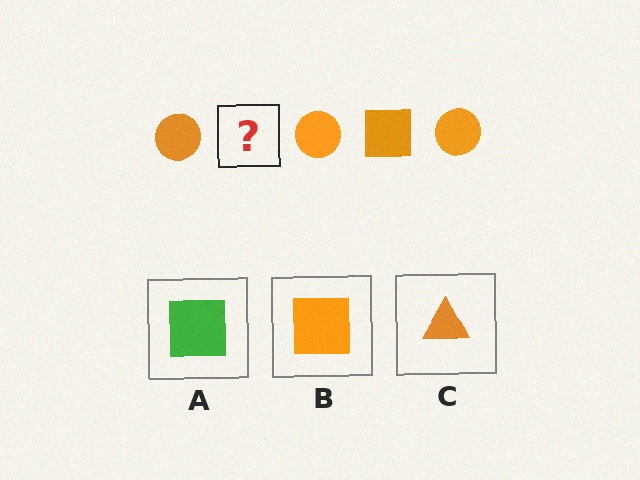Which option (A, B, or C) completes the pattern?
B.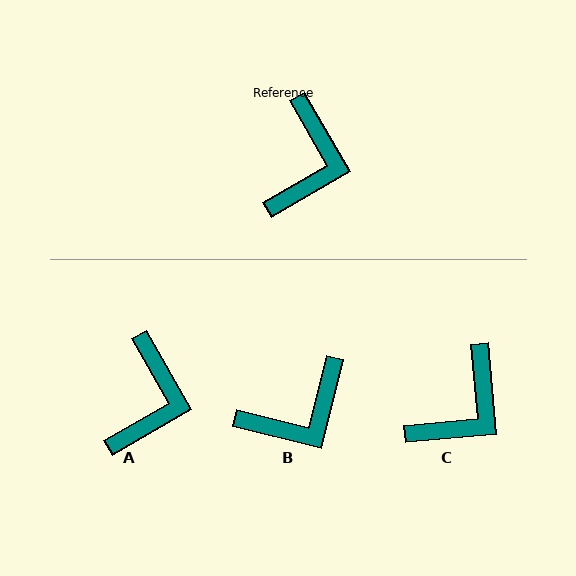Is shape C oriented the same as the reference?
No, it is off by about 25 degrees.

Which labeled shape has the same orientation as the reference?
A.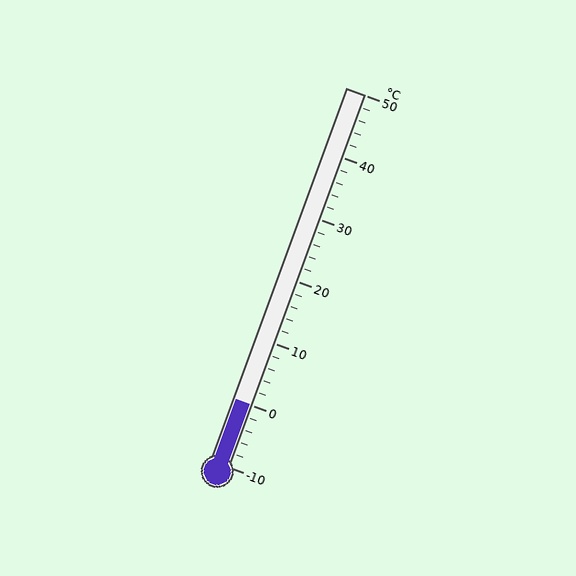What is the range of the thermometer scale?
The thermometer scale ranges from -10°C to 50°C.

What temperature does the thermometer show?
The thermometer shows approximately 0°C.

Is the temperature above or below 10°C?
The temperature is below 10°C.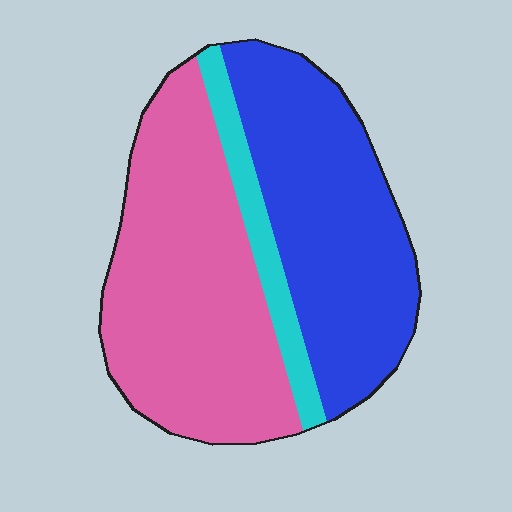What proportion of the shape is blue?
Blue covers 42% of the shape.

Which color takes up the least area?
Cyan, at roughly 10%.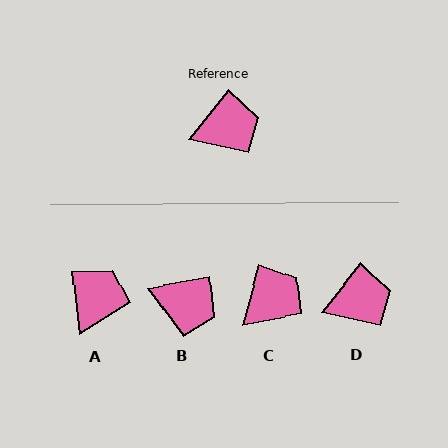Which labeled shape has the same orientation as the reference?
D.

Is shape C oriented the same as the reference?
No, it is off by about 23 degrees.